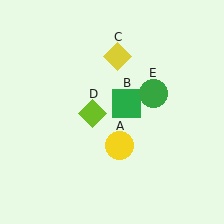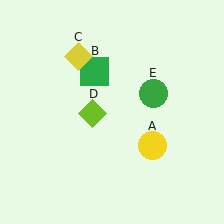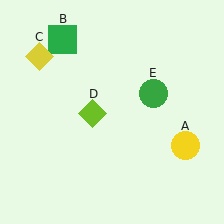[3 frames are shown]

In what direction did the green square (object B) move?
The green square (object B) moved up and to the left.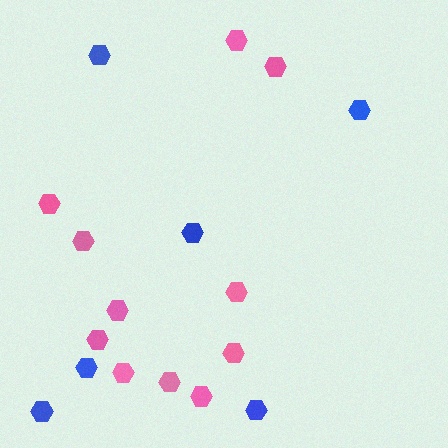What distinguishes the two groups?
There are 2 groups: one group of blue hexagons (6) and one group of pink hexagons (11).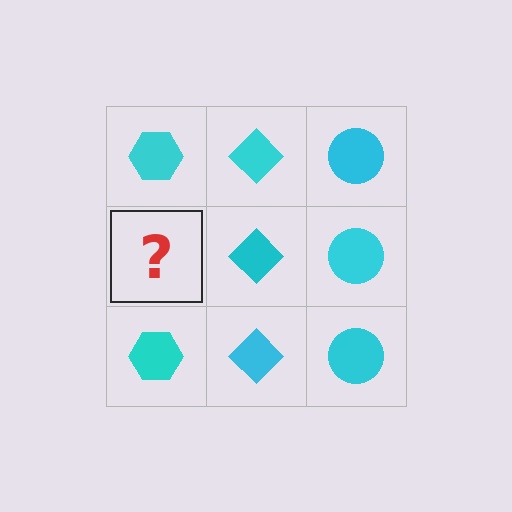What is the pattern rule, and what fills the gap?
The rule is that each column has a consistent shape. The gap should be filled with a cyan hexagon.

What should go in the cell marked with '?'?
The missing cell should contain a cyan hexagon.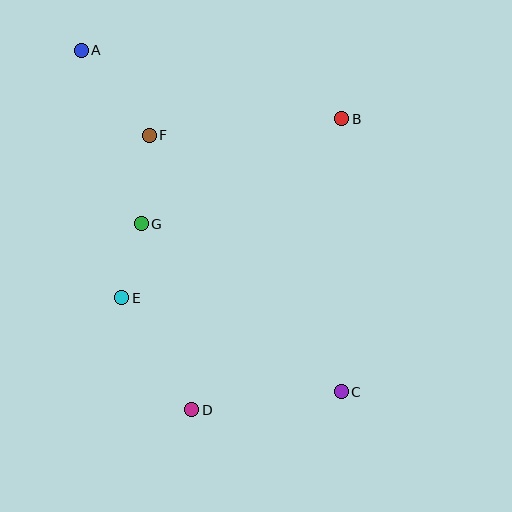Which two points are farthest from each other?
Points A and C are farthest from each other.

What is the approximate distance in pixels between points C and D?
The distance between C and D is approximately 151 pixels.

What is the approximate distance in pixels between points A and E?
The distance between A and E is approximately 251 pixels.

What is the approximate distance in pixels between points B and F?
The distance between B and F is approximately 193 pixels.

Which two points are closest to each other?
Points E and G are closest to each other.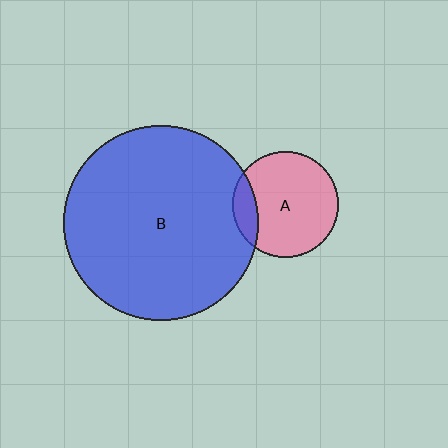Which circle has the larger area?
Circle B (blue).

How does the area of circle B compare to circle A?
Approximately 3.4 times.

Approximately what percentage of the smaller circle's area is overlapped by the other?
Approximately 15%.